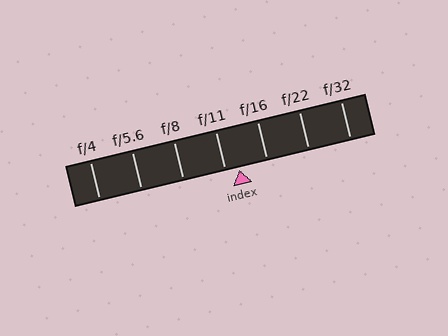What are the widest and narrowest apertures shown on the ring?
The widest aperture shown is f/4 and the narrowest is f/32.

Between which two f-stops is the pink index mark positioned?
The index mark is between f/11 and f/16.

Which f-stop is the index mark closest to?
The index mark is closest to f/11.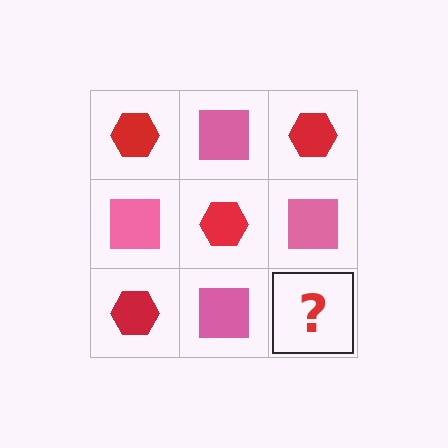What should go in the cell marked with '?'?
The missing cell should contain a red hexagon.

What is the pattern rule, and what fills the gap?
The rule is that it alternates red hexagon and pink square in a checkerboard pattern. The gap should be filled with a red hexagon.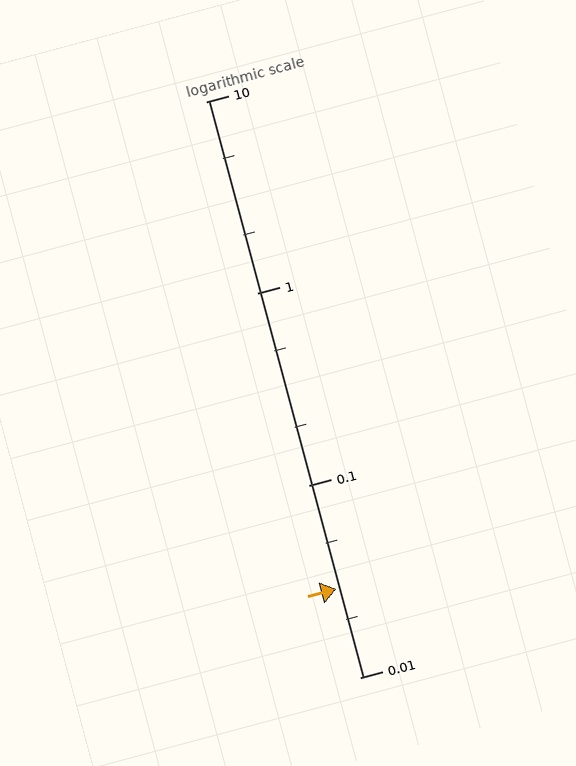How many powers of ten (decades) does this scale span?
The scale spans 3 decades, from 0.01 to 10.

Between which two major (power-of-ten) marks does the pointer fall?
The pointer is between 0.01 and 0.1.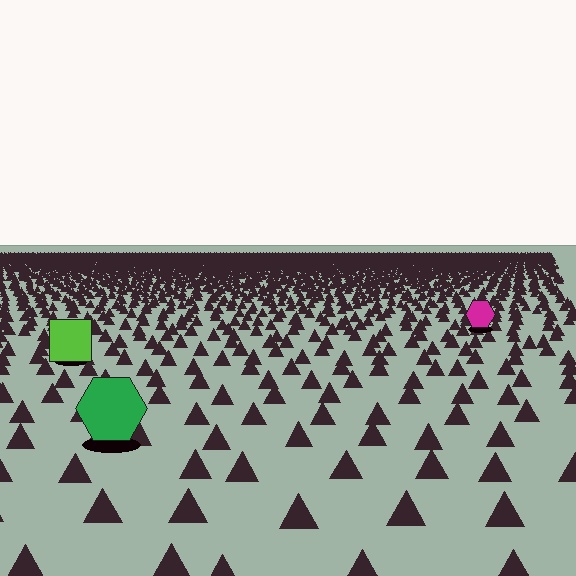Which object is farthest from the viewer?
The magenta hexagon is farthest from the viewer. It appears smaller and the ground texture around it is denser.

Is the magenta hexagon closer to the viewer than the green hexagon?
No. The green hexagon is closer — you can tell from the texture gradient: the ground texture is coarser near it.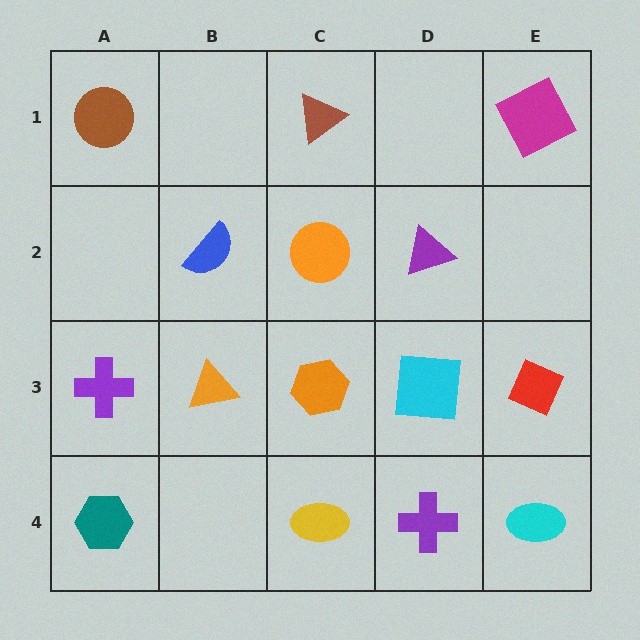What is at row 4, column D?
A purple cross.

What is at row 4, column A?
A teal hexagon.